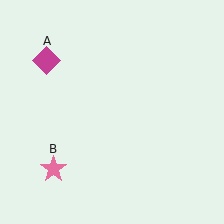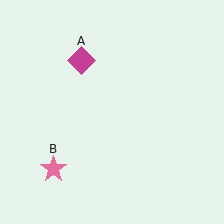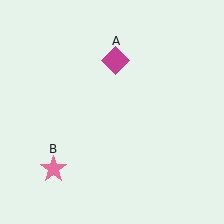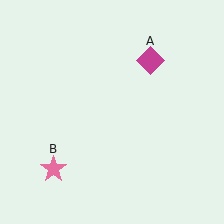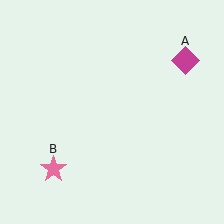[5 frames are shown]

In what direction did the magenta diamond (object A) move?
The magenta diamond (object A) moved right.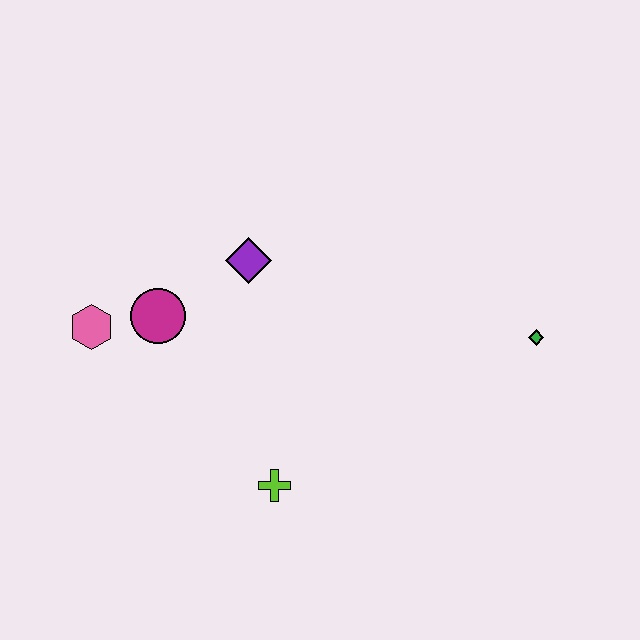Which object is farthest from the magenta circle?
The green diamond is farthest from the magenta circle.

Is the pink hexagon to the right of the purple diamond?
No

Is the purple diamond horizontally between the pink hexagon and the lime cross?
Yes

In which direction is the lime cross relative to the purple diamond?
The lime cross is below the purple diamond.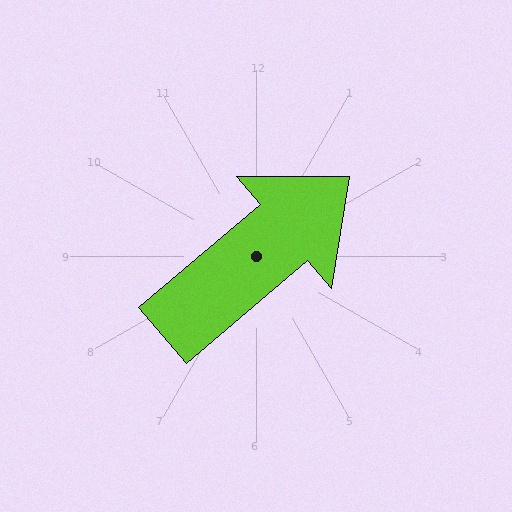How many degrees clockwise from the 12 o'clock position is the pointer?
Approximately 50 degrees.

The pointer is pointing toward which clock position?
Roughly 2 o'clock.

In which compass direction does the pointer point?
Northeast.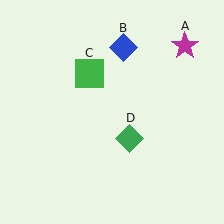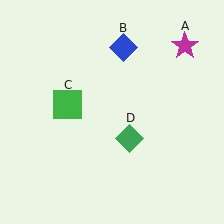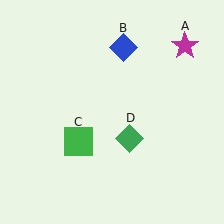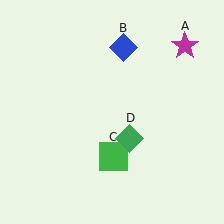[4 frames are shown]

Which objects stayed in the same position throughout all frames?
Magenta star (object A) and blue diamond (object B) and green diamond (object D) remained stationary.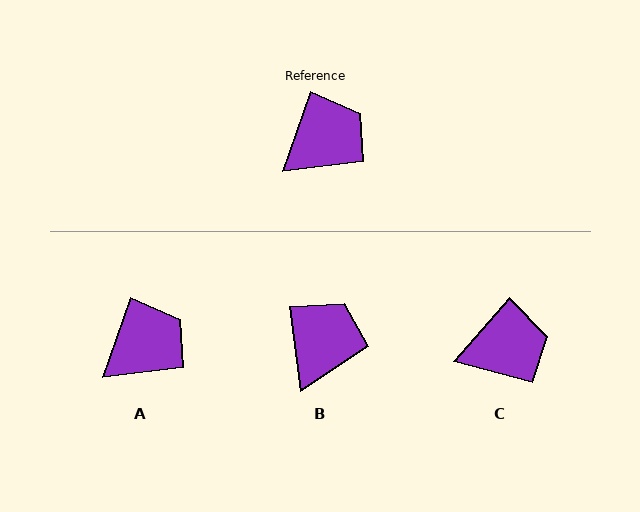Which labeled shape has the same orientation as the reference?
A.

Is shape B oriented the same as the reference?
No, it is off by about 26 degrees.